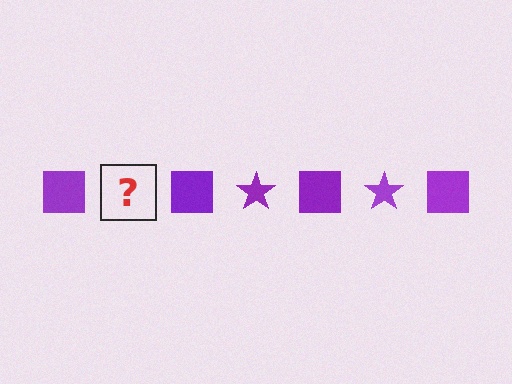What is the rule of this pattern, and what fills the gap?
The rule is that the pattern cycles through square, star shapes in purple. The gap should be filled with a purple star.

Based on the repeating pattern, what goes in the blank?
The blank should be a purple star.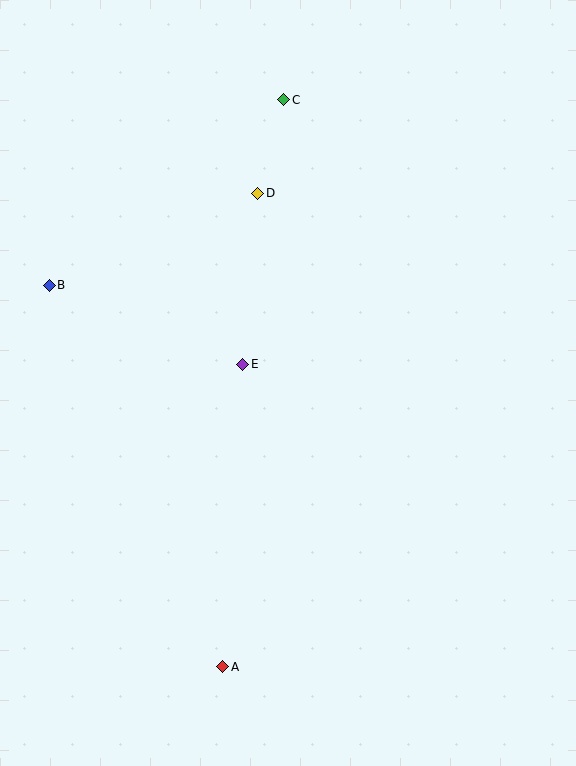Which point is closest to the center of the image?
Point E at (243, 364) is closest to the center.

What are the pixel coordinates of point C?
Point C is at (284, 100).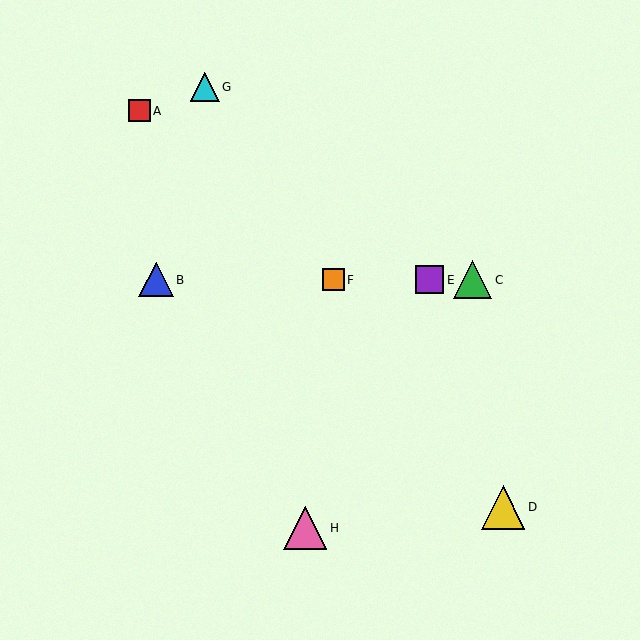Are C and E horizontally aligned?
Yes, both are at y≈280.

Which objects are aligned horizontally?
Objects B, C, E, F are aligned horizontally.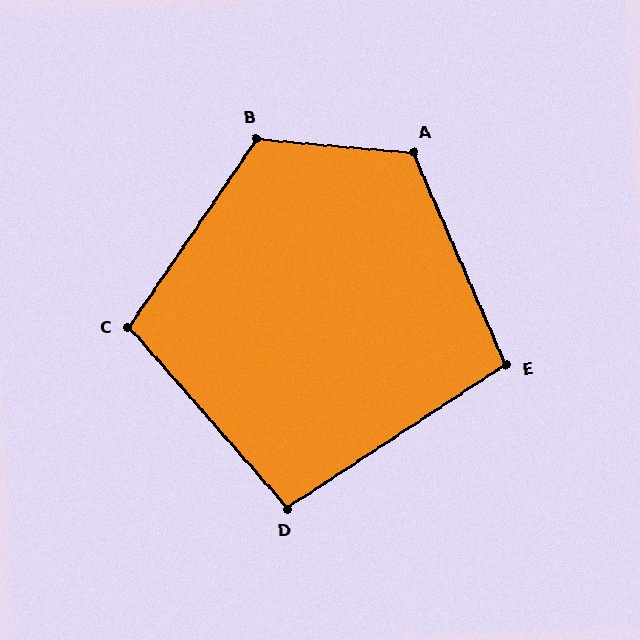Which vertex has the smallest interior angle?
D, at approximately 98 degrees.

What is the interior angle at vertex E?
Approximately 100 degrees (obtuse).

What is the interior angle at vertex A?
Approximately 119 degrees (obtuse).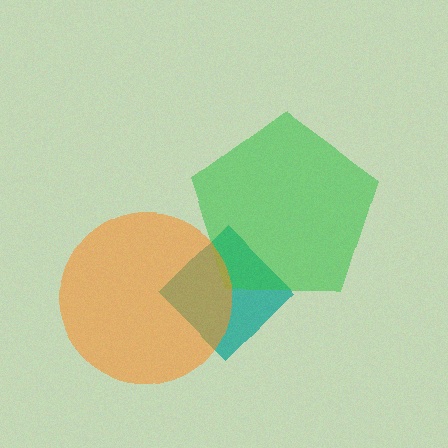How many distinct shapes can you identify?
There are 3 distinct shapes: a teal diamond, a green pentagon, an orange circle.